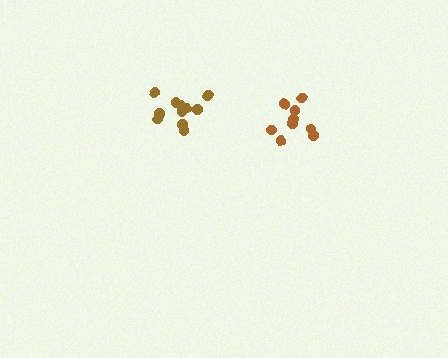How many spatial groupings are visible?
There are 2 spatial groupings.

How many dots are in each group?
Group 1: 9 dots, Group 2: 11 dots (20 total).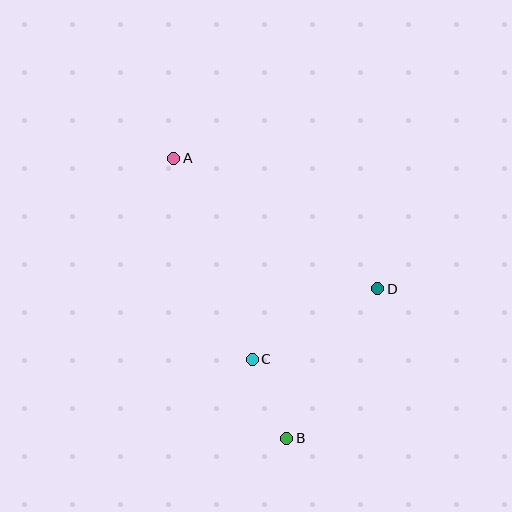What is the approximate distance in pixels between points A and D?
The distance between A and D is approximately 242 pixels.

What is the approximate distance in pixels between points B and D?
The distance between B and D is approximately 175 pixels.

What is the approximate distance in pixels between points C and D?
The distance between C and D is approximately 144 pixels.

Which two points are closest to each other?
Points B and C are closest to each other.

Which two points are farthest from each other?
Points A and B are farthest from each other.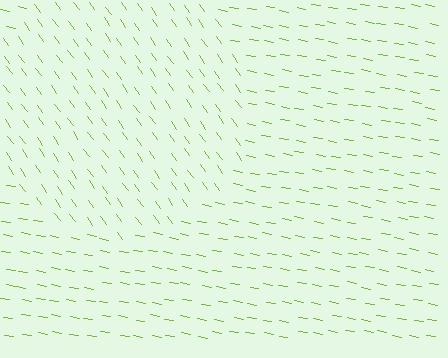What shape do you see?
I see a circle.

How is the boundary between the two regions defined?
The boundary is defined purely by a change in line orientation (approximately 45 degrees difference). All lines are the same color and thickness.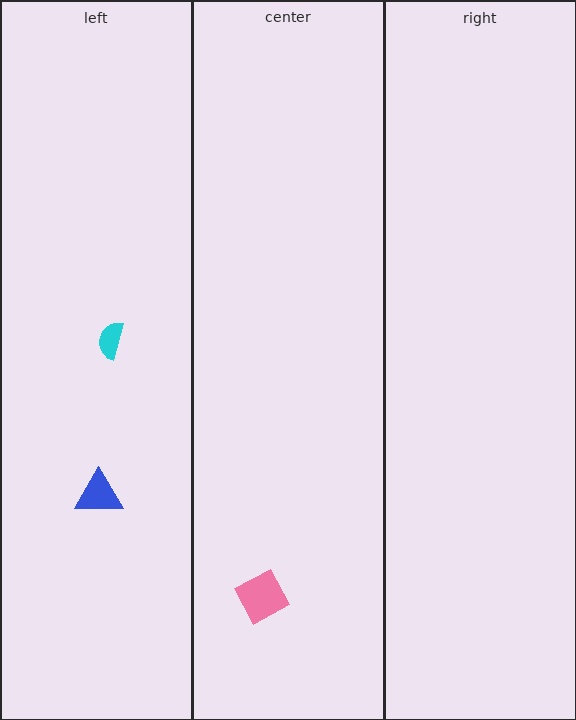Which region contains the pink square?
The center region.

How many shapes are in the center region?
1.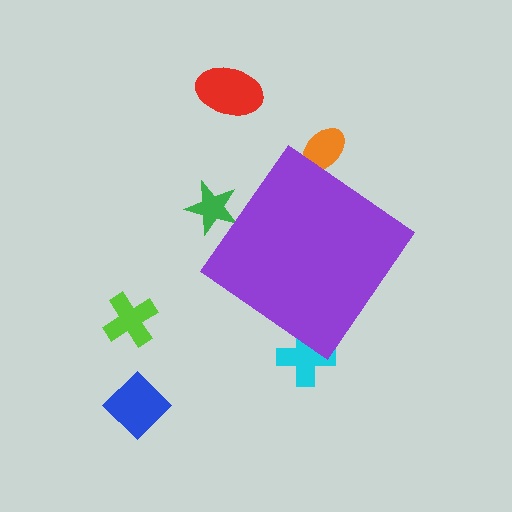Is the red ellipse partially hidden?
No, the red ellipse is fully visible.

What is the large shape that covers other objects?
A purple diamond.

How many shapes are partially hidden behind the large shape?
3 shapes are partially hidden.